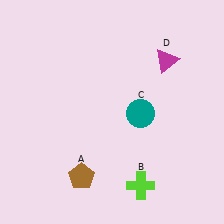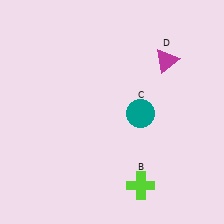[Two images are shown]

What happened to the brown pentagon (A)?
The brown pentagon (A) was removed in Image 2. It was in the bottom-left area of Image 1.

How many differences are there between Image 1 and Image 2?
There is 1 difference between the two images.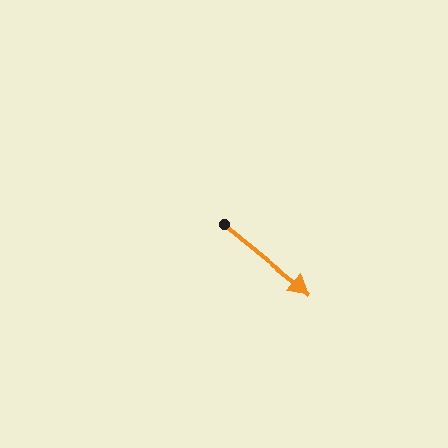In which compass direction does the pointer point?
Southeast.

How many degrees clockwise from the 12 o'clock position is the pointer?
Approximately 129 degrees.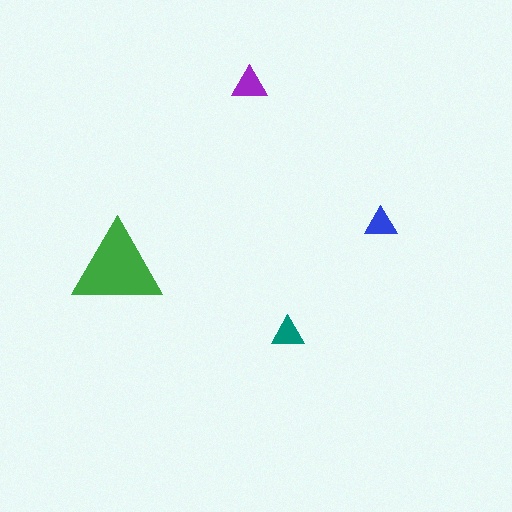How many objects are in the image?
There are 4 objects in the image.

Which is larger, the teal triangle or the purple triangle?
The purple one.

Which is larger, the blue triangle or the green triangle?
The green one.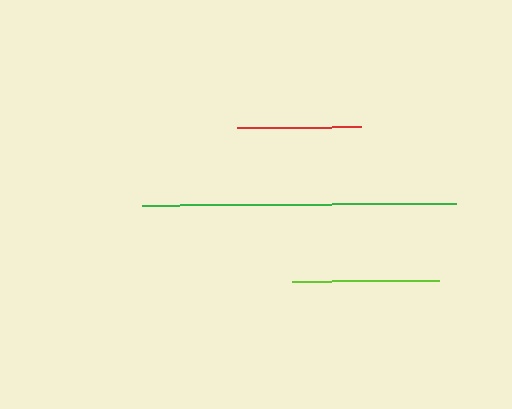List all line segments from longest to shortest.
From longest to shortest: green, lime, red.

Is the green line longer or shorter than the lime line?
The green line is longer than the lime line.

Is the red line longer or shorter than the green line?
The green line is longer than the red line.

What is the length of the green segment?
The green segment is approximately 314 pixels long.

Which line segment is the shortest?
The red line is the shortest at approximately 123 pixels.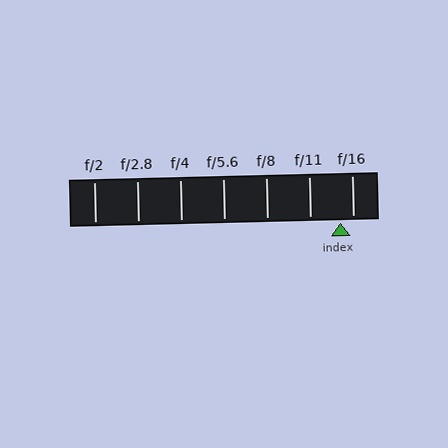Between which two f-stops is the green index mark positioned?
The index mark is between f/11 and f/16.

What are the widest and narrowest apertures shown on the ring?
The widest aperture shown is f/2 and the narrowest is f/16.